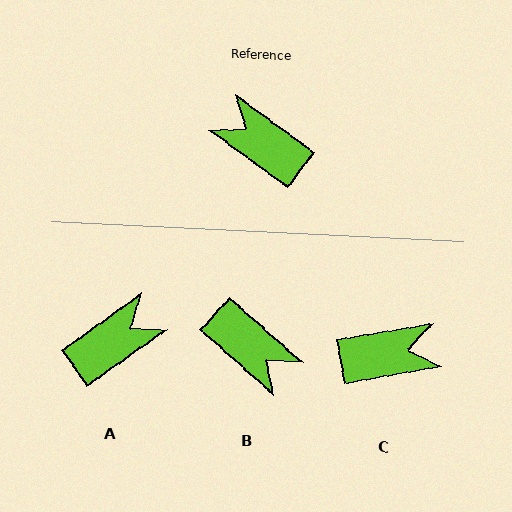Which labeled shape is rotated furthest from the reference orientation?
B, about 174 degrees away.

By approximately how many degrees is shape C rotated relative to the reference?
Approximately 134 degrees clockwise.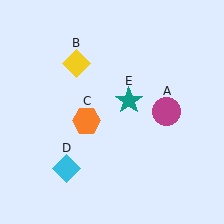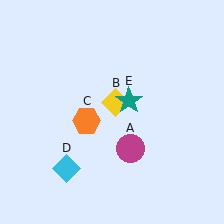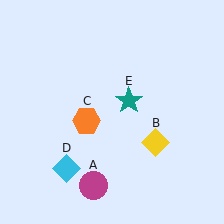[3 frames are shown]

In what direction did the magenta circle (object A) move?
The magenta circle (object A) moved down and to the left.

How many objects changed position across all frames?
2 objects changed position: magenta circle (object A), yellow diamond (object B).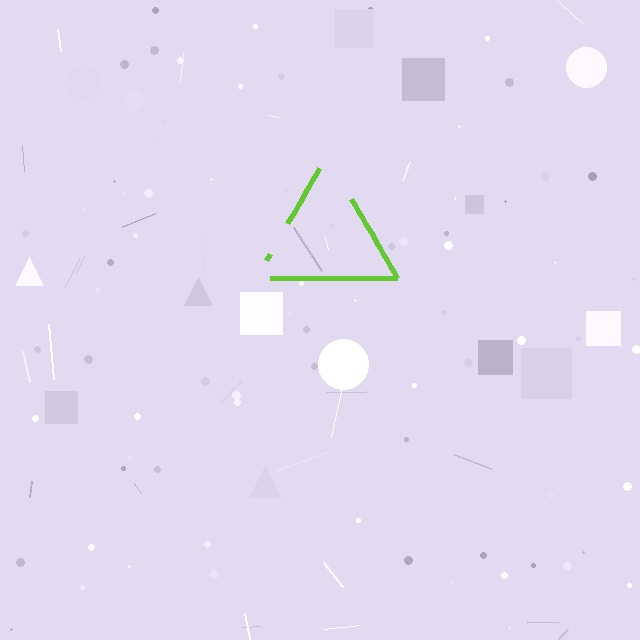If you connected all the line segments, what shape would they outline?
They would outline a triangle.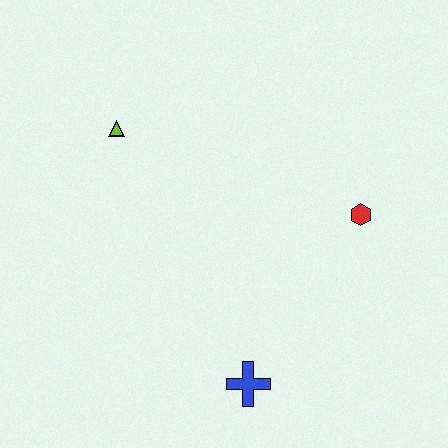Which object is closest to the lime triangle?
The red hexagon is closest to the lime triangle.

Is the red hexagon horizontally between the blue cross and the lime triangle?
No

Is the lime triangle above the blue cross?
Yes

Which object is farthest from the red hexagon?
The lime triangle is farthest from the red hexagon.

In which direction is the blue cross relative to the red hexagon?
The blue cross is below the red hexagon.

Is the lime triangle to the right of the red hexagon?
No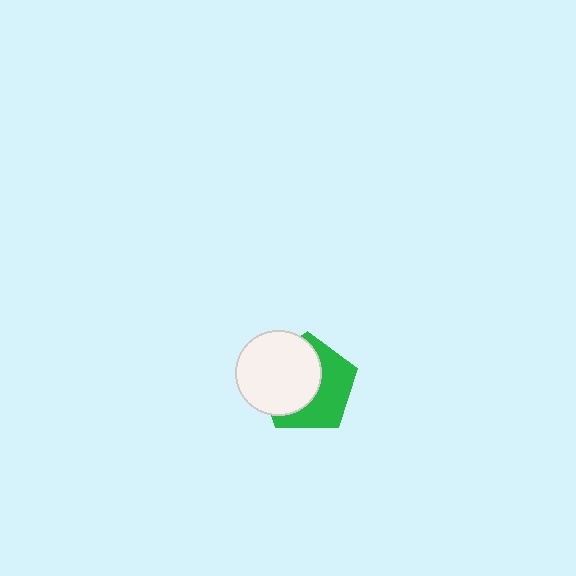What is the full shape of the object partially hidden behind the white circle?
The partially hidden object is a green pentagon.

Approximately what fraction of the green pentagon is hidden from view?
Roughly 52% of the green pentagon is hidden behind the white circle.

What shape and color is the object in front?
The object in front is a white circle.